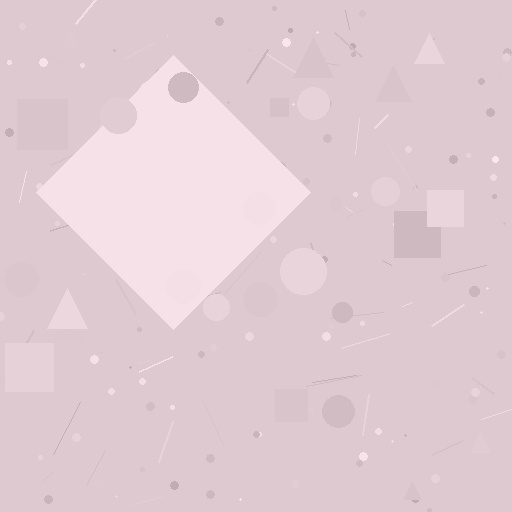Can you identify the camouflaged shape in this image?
The camouflaged shape is a diamond.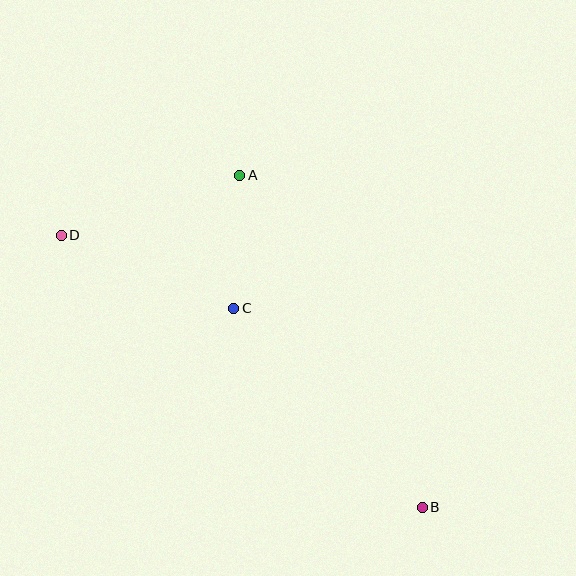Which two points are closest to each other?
Points A and C are closest to each other.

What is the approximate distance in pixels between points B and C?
The distance between B and C is approximately 274 pixels.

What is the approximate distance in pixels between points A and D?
The distance between A and D is approximately 188 pixels.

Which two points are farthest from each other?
Points B and D are farthest from each other.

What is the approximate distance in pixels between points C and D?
The distance between C and D is approximately 188 pixels.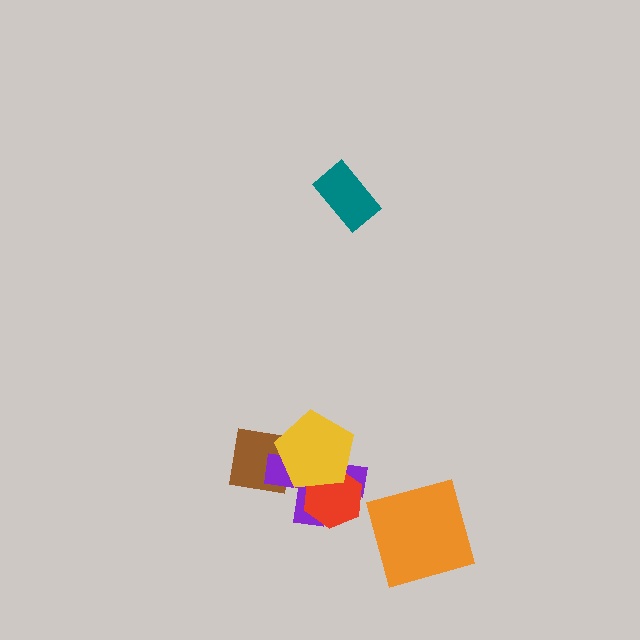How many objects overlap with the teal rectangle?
0 objects overlap with the teal rectangle.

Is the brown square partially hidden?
Yes, it is partially covered by another shape.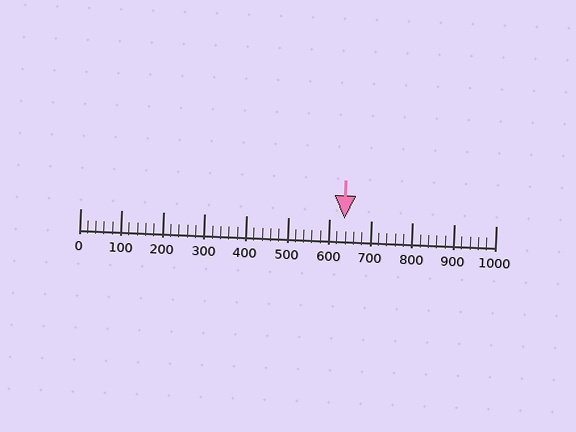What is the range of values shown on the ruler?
The ruler shows values from 0 to 1000.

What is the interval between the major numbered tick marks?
The major tick marks are spaced 100 units apart.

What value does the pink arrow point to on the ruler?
The pink arrow points to approximately 635.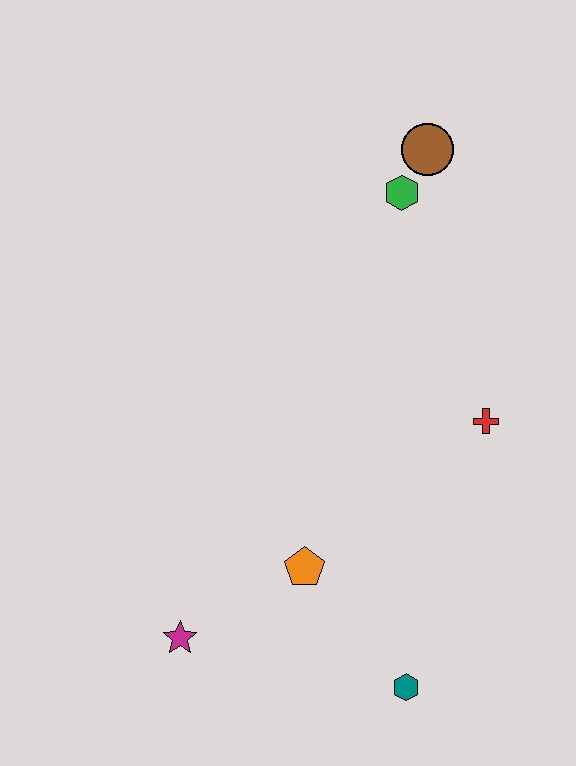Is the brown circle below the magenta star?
No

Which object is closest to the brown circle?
The green hexagon is closest to the brown circle.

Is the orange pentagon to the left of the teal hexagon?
Yes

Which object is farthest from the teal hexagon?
The brown circle is farthest from the teal hexagon.